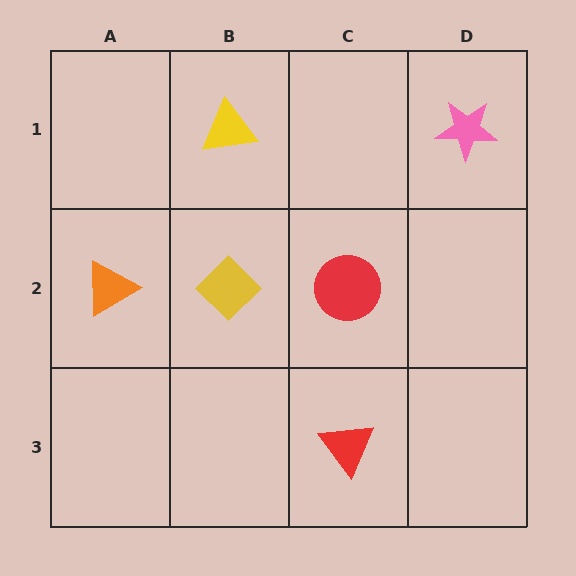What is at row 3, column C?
A red triangle.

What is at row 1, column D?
A pink star.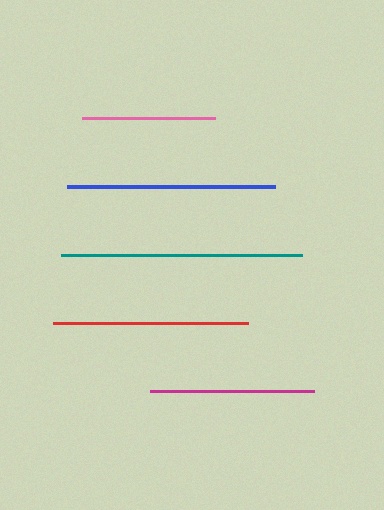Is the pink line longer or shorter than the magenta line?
The magenta line is longer than the pink line.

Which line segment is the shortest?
The pink line is the shortest at approximately 133 pixels.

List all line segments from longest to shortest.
From longest to shortest: teal, blue, red, magenta, pink.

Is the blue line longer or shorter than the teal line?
The teal line is longer than the blue line.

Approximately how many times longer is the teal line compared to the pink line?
The teal line is approximately 1.8 times the length of the pink line.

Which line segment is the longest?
The teal line is the longest at approximately 241 pixels.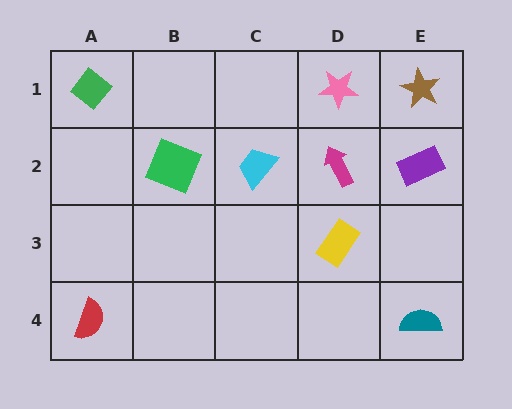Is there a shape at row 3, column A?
No, that cell is empty.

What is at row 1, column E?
A brown star.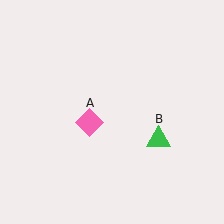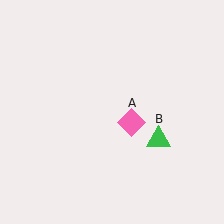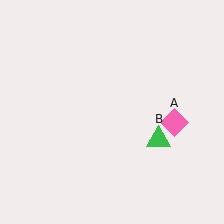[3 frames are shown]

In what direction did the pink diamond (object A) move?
The pink diamond (object A) moved right.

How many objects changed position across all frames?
1 object changed position: pink diamond (object A).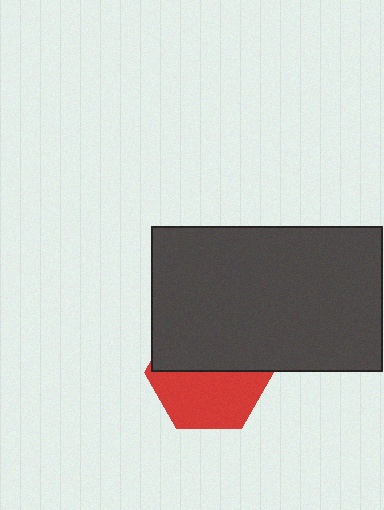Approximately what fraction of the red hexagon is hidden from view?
Roughly 48% of the red hexagon is hidden behind the dark gray rectangle.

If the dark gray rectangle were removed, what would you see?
You would see the complete red hexagon.